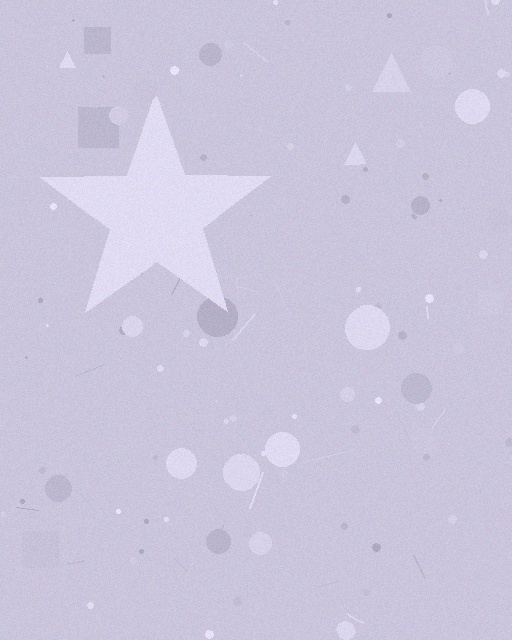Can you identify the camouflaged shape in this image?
The camouflaged shape is a star.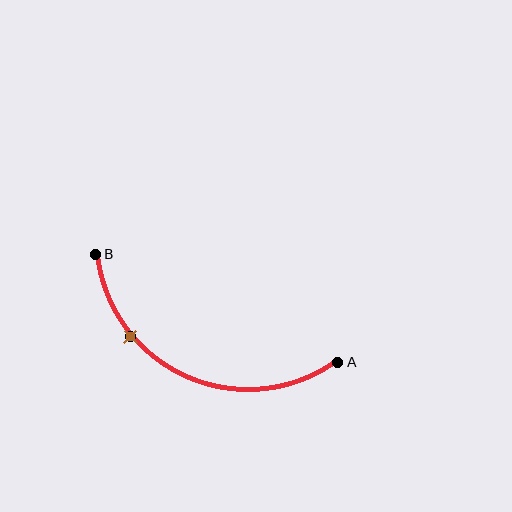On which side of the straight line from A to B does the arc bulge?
The arc bulges below the straight line connecting A and B.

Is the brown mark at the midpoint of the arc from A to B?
No. The brown mark lies on the arc but is closer to endpoint B. The arc midpoint would be at the point on the curve equidistant along the arc from both A and B.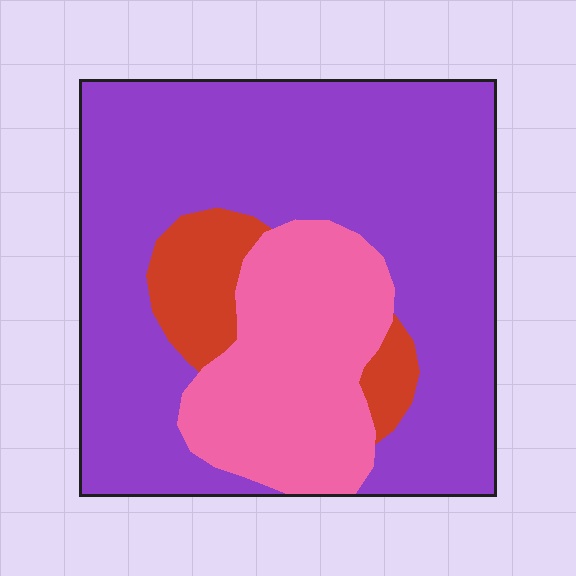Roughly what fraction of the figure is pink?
Pink covers 24% of the figure.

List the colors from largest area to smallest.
From largest to smallest: purple, pink, red.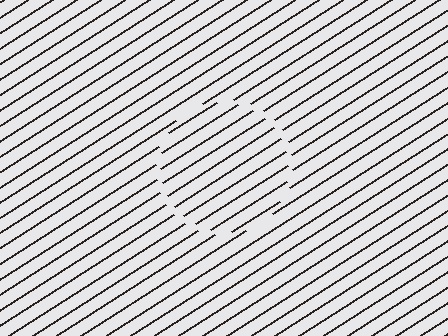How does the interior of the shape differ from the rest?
The interior of the shape contains the same grating, shifted by half a period — the contour is defined by the phase discontinuity where line-ends from the inner and outer gratings abut.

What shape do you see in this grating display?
An illusory circle. The interior of the shape contains the same grating, shifted by half a period — the contour is defined by the phase discontinuity where line-ends from the inner and outer gratings abut.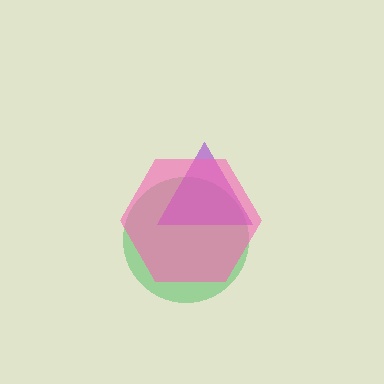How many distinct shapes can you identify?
There are 3 distinct shapes: a green circle, a purple triangle, a pink hexagon.